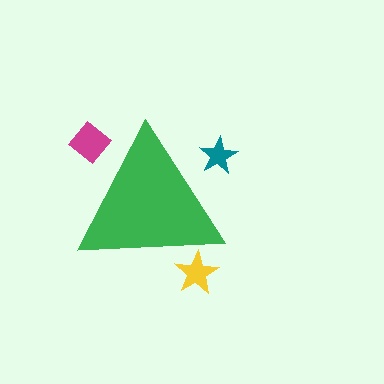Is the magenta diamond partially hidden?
Yes, the magenta diamond is partially hidden behind the green triangle.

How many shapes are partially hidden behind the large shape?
3 shapes are partially hidden.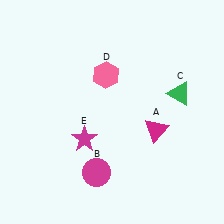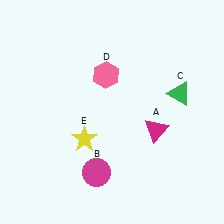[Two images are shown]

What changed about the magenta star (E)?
In Image 1, E is magenta. In Image 2, it changed to yellow.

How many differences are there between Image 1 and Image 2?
There is 1 difference between the two images.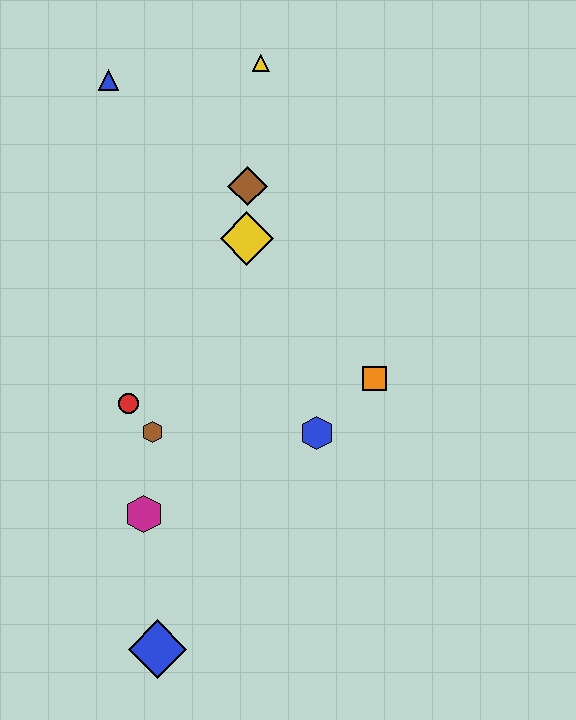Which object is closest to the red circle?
The brown hexagon is closest to the red circle.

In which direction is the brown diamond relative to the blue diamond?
The brown diamond is above the blue diamond.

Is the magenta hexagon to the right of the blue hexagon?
No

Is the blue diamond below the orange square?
Yes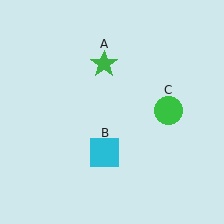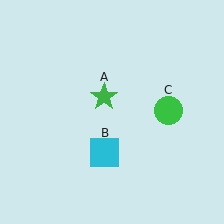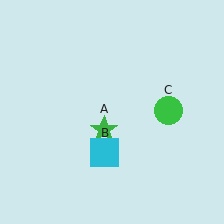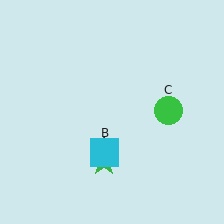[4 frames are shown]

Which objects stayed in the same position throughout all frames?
Cyan square (object B) and green circle (object C) remained stationary.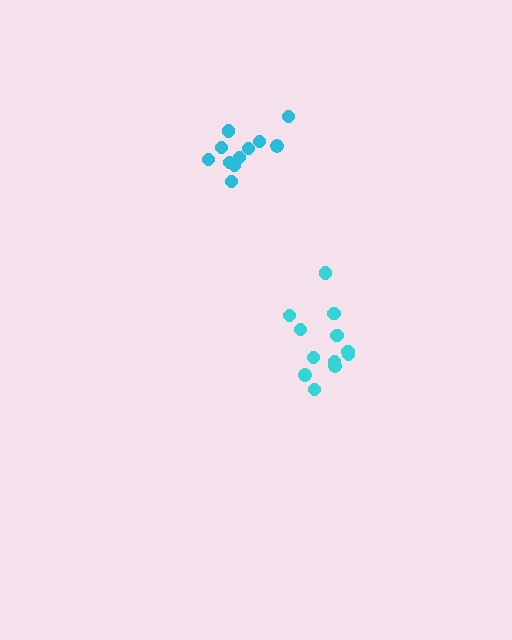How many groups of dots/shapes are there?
There are 2 groups.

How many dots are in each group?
Group 1: 11 dots, Group 2: 12 dots (23 total).